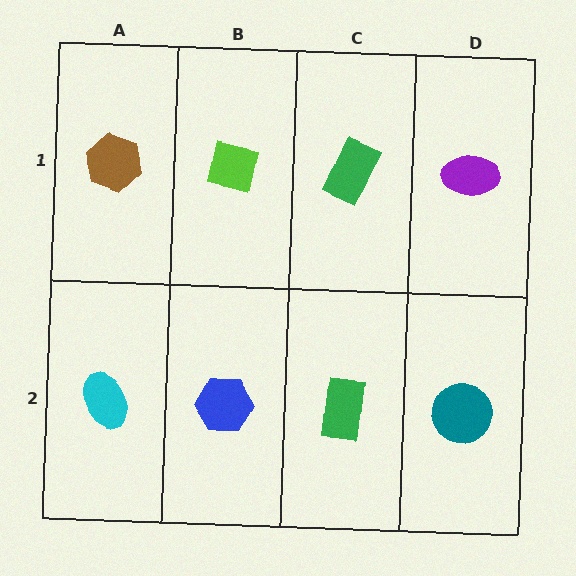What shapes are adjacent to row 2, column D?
A purple ellipse (row 1, column D), a green rectangle (row 2, column C).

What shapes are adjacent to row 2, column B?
A lime square (row 1, column B), a cyan ellipse (row 2, column A), a green rectangle (row 2, column C).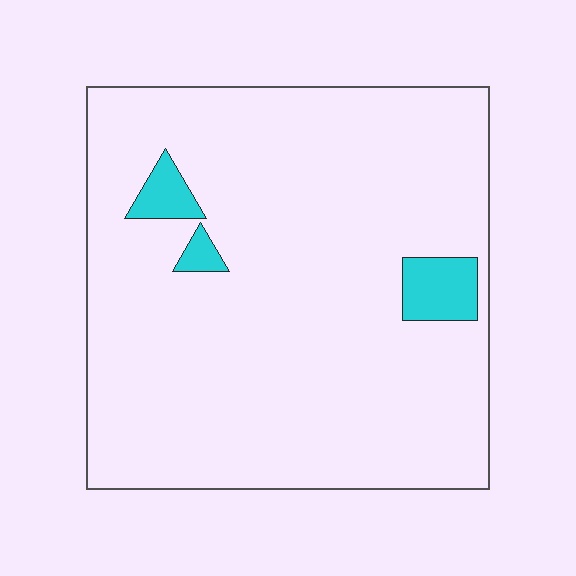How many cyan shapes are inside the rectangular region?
3.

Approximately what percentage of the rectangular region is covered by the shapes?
Approximately 5%.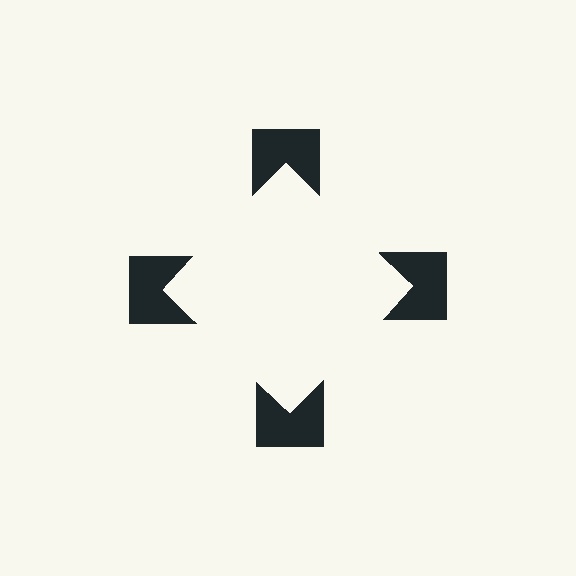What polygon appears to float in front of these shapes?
An illusory square — its edges are inferred from the aligned wedge cuts in the notched squares, not physically drawn.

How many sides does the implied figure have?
4 sides.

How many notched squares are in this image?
There are 4 — one at each vertex of the illusory square.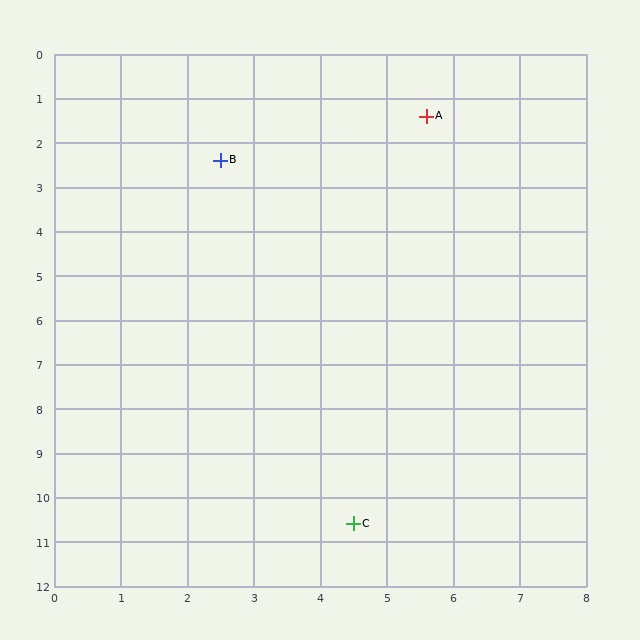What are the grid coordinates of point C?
Point C is at approximately (4.5, 10.6).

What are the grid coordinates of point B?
Point B is at approximately (2.5, 2.4).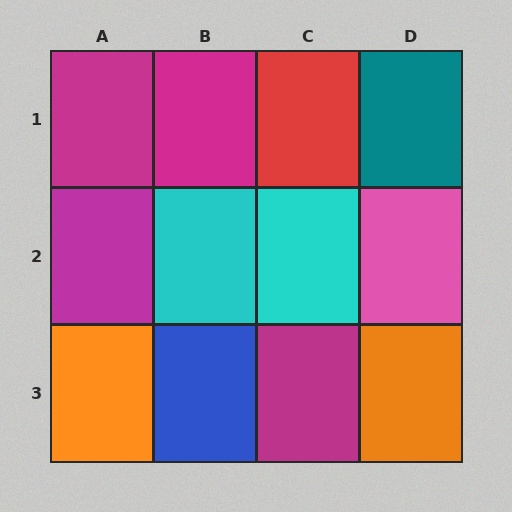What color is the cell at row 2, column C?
Cyan.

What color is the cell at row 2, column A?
Magenta.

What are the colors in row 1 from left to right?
Magenta, magenta, red, teal.